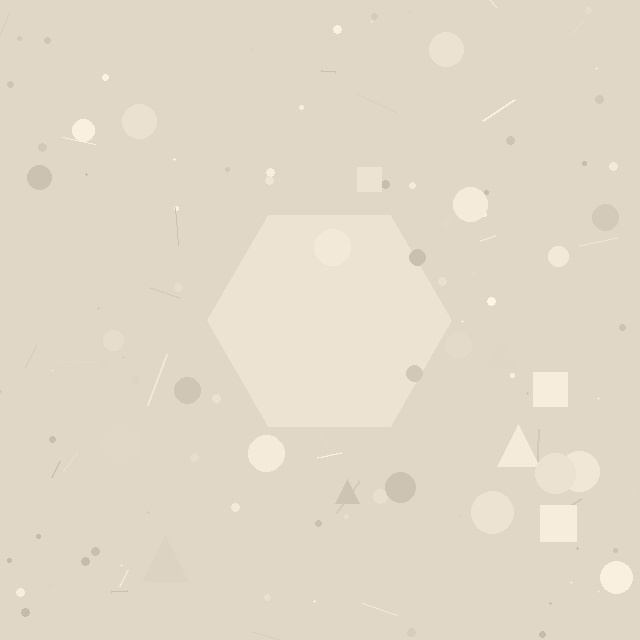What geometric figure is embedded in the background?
A hexagon is embedded in the background.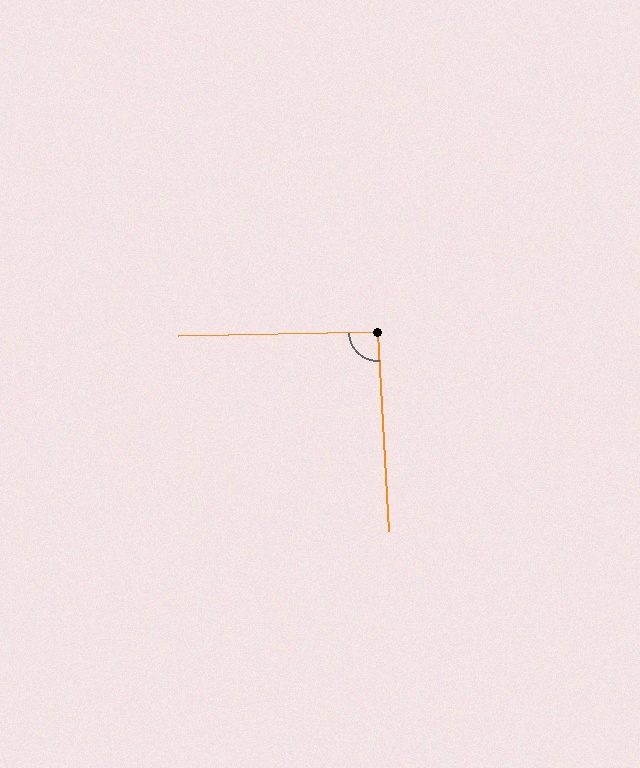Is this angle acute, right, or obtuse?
It is approximately a right angle.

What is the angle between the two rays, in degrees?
Approximately 92 degrees.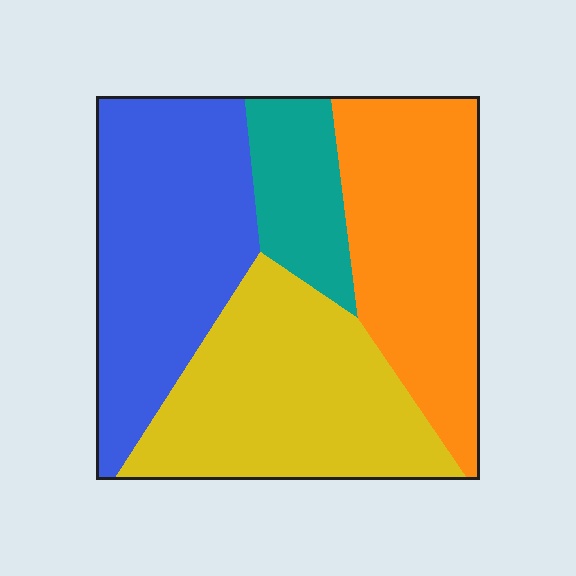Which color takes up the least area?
Teal, at roughly 10%.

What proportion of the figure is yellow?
Yellow takes up between a quarter and a half of the figure.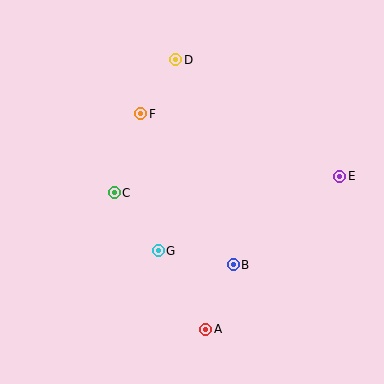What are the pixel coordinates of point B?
Point B is at (233, 265).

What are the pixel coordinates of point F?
Point F is at (141, 114).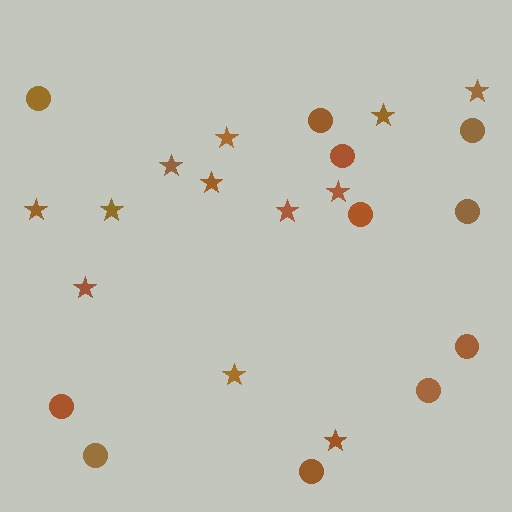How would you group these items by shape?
There are 2 groups: one group of stars (12) and one group of circles (11).